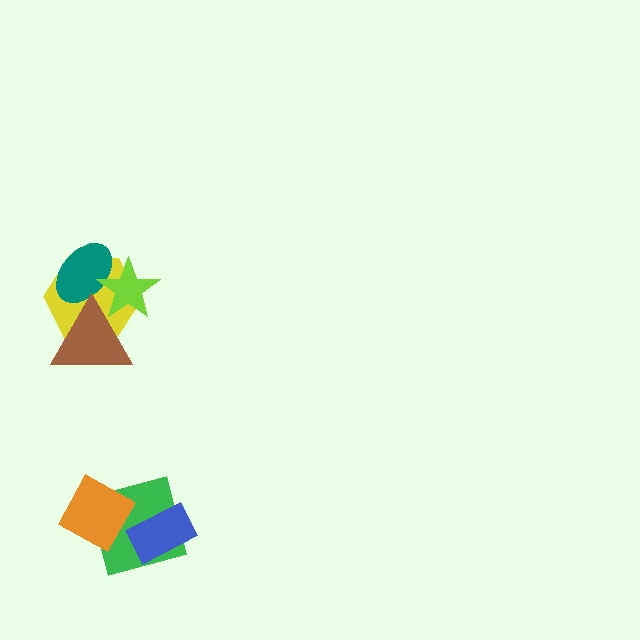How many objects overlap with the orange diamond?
1 object overlaps with the orange diamond.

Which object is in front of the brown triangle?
The lime star is in front of the brown triangle.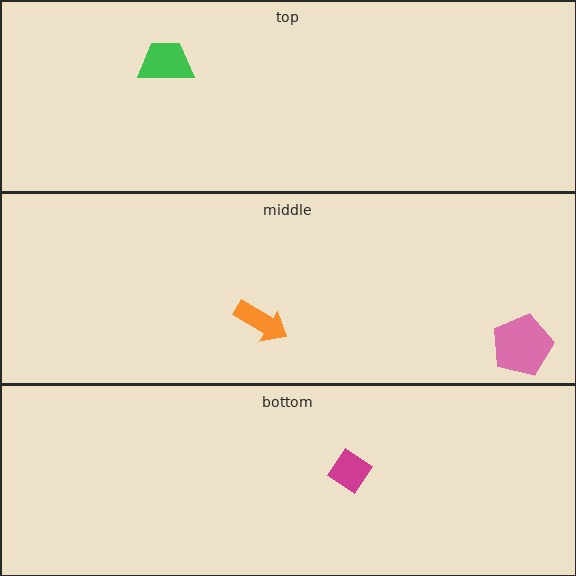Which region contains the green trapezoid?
The top region.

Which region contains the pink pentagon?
The middle region.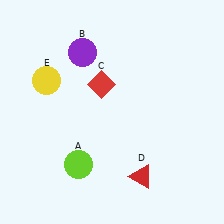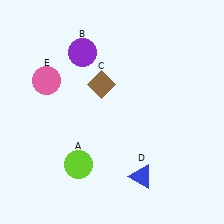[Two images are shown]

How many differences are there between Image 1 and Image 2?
There are 3 differences between the two images.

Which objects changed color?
C changed from red to brown. D changed from red to blue. E changed from yellow to pink.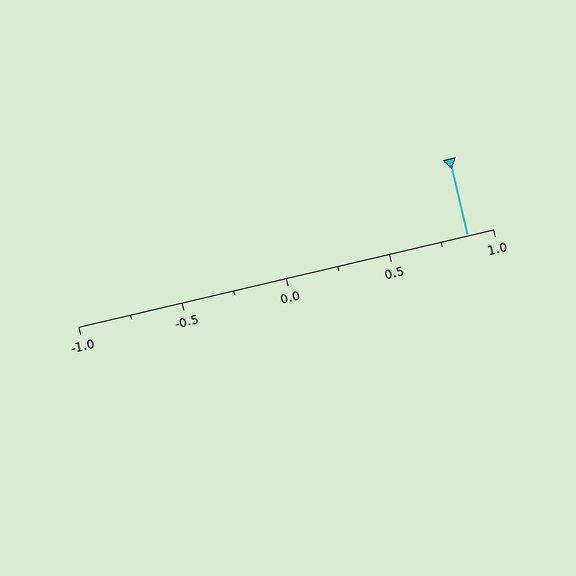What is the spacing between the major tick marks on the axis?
The major ticks are spaced 0.5 apart.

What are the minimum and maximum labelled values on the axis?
The axis runs from -1.0 to 1.0.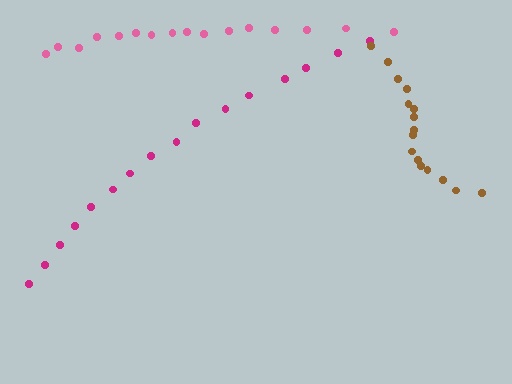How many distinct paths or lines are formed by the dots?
There are 3 distinct paths.